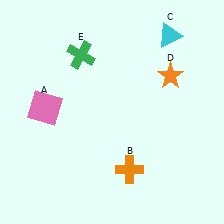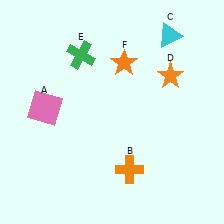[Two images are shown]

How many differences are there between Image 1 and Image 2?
There is 1 difference between the two images.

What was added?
An orange star (F) was added in Image 2.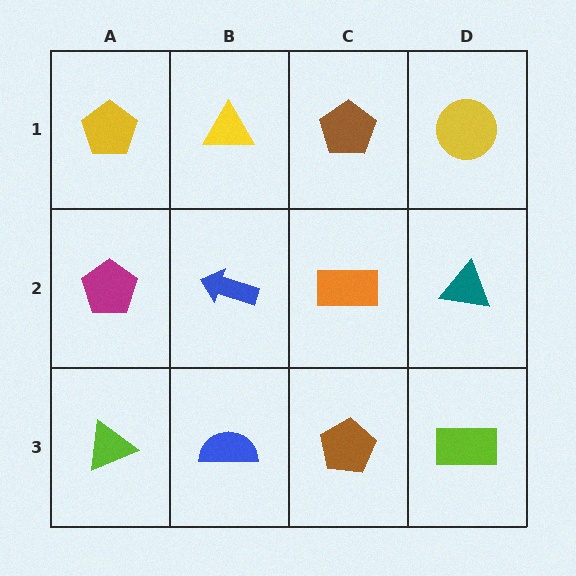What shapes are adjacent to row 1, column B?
A blue arrow (row 2, column B), a yellow pentagon (row 1, column A), a brown pentagon (row 1, column C).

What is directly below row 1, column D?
A teal triangle.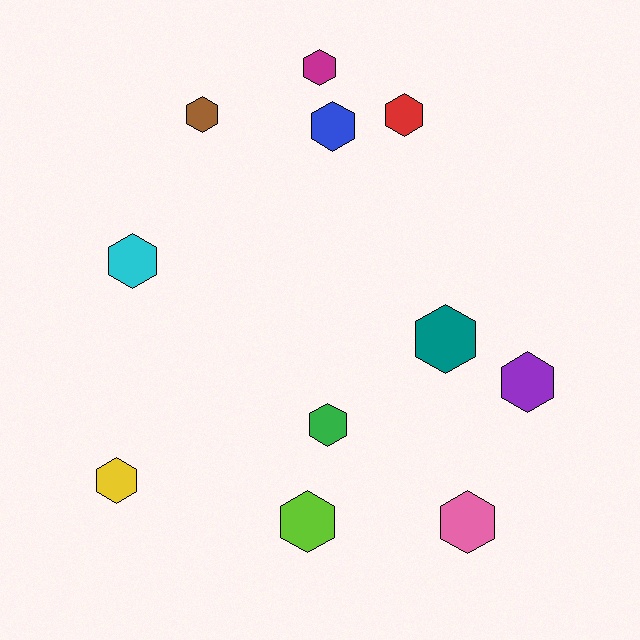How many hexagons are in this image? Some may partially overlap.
There are 11 hexagons.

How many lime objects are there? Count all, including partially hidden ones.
There is 1 lime object.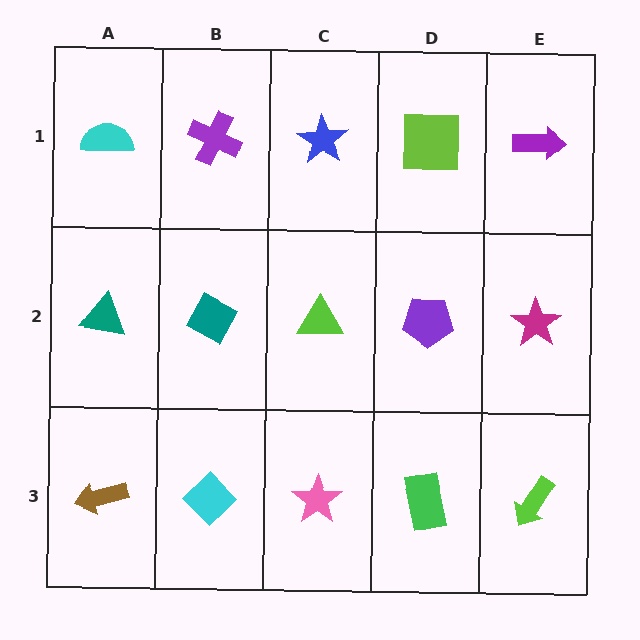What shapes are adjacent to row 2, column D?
A lime square (row 1, column D), a green rectangle (row 3, column D), a lime triangle (row 2, column C), a magenta star (row 2, column E).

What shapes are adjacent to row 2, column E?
A purple arrow (row 1, column E), a lime arrow (row 3, column E), a purple pentagon (row 2, column D).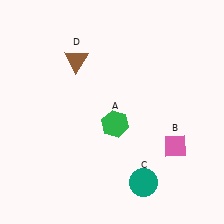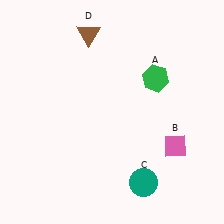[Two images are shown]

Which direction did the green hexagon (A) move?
The green hexagon (A) moved up.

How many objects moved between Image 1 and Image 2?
2 objects moved between the two images.